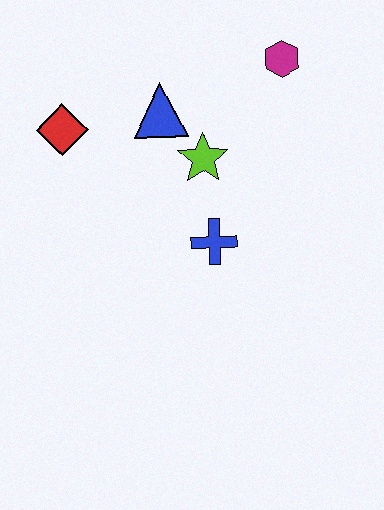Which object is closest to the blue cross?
The lime star is closest to the blue cross.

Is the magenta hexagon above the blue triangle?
Yes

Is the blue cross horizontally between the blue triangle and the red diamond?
No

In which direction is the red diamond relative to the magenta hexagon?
The red diamond is to the left of the magenta hexagon.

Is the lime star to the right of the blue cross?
No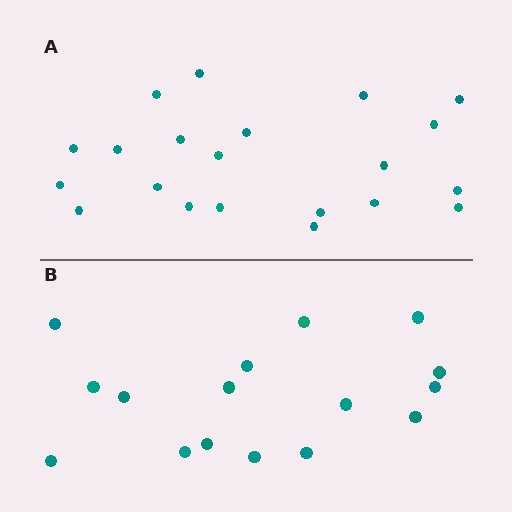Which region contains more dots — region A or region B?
Region A (the top region) has more dots.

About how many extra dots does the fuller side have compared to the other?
Region A has about 5 more dots than region B.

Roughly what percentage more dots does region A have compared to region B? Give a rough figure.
About 30% more.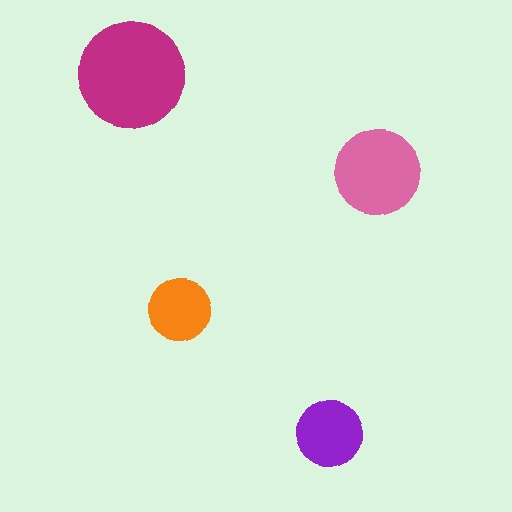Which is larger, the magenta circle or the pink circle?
The magenta one.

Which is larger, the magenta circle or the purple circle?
The magenta one.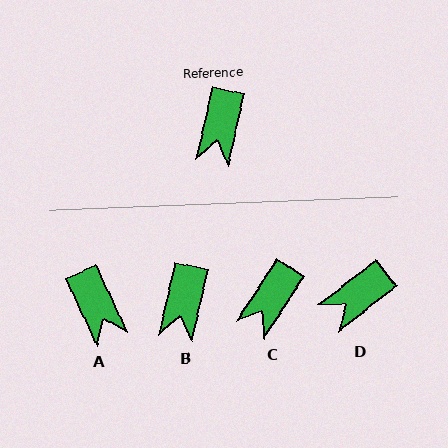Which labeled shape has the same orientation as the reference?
B.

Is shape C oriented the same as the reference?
No, it is off by about 20 degrees.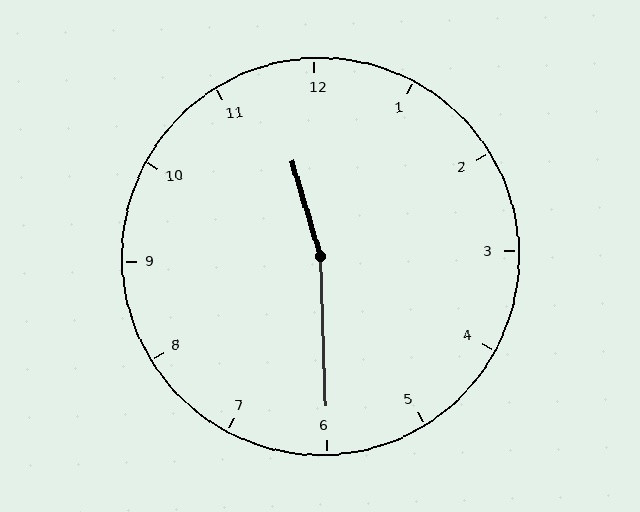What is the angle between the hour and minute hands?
Approximately 165 degrees.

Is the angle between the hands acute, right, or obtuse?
It is obtuse.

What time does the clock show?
11:30.